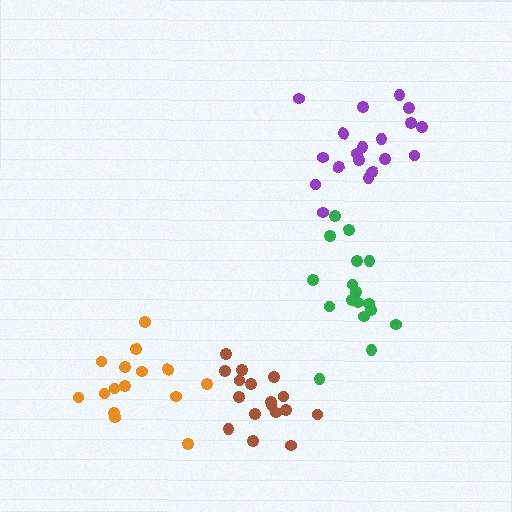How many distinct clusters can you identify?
There are 4 distinct clusters.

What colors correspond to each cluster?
The clusters are colored: purple, orange, brown, green.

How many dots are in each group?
Group 1: 19 dots, Group 2: 15 dots, Group 3: 17 dots, Group 4: 17 dots (68 total).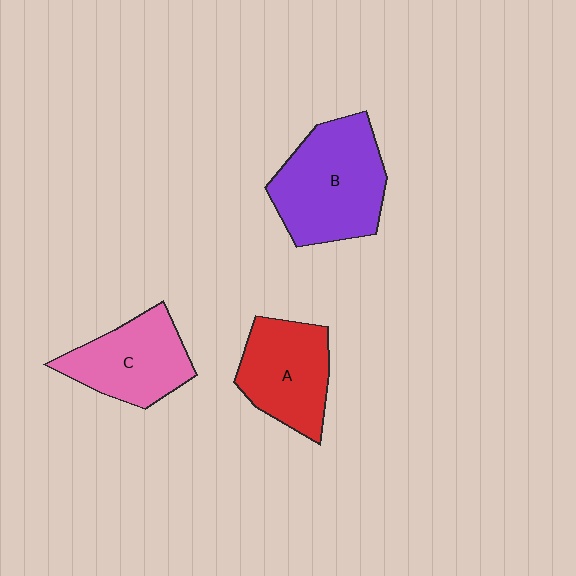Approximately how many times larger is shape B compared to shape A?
Approximately 1.3 times.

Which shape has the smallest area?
Shape C (pink).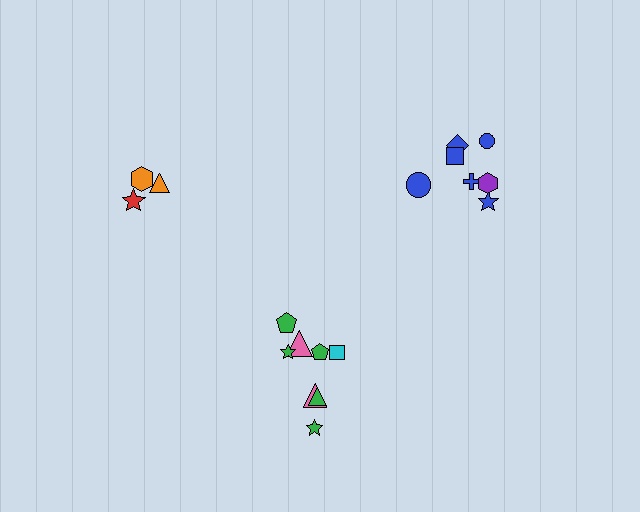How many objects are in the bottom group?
There are 8 objects.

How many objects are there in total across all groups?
There are 18 objects.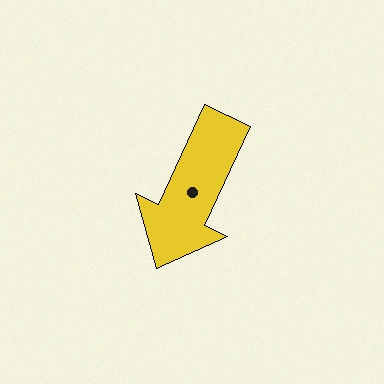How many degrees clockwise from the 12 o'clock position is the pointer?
Approximately 205 degrees.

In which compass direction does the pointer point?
Southwest.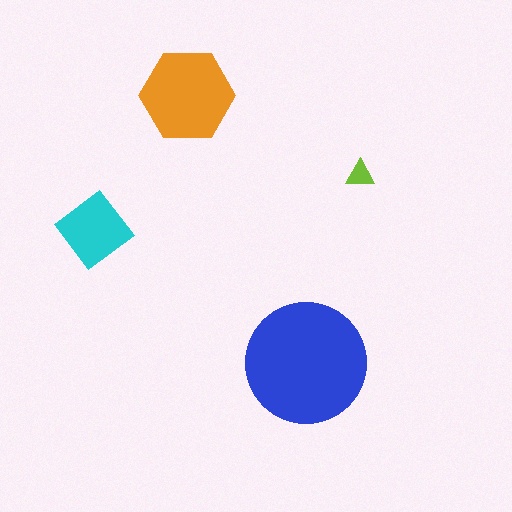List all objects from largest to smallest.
The blue circle, the orange hexagon, the cyan diamond, the lime triangle.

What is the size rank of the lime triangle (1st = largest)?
4th.